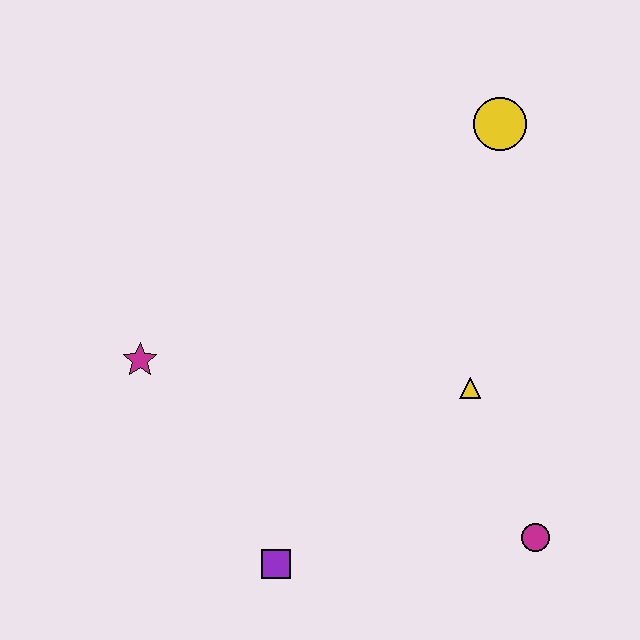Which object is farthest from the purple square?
The yellow circle is farthest from the purple square.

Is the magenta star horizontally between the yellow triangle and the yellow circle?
No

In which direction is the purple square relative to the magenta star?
The purple square is below the magenta star.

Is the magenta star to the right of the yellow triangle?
No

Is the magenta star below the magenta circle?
No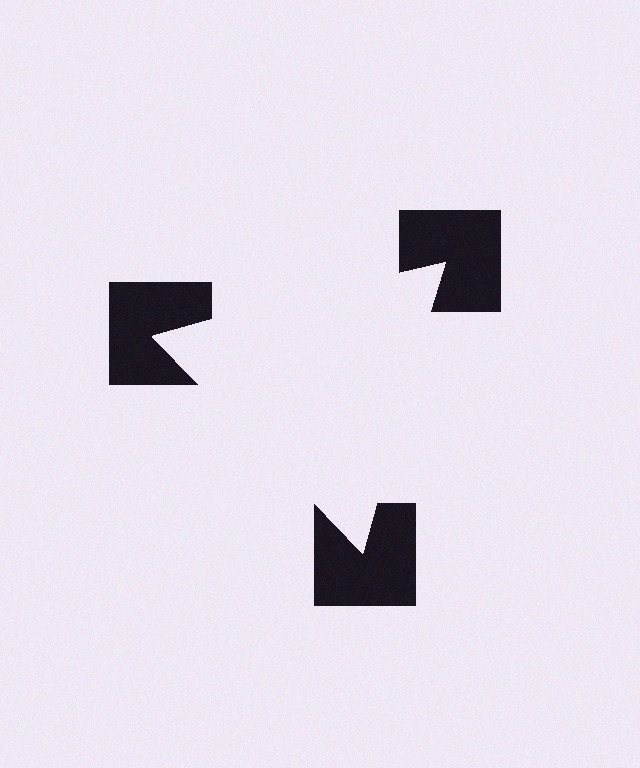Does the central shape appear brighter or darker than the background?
It typically appears slightly brighter than the background, even though no actual brightness change is drawn.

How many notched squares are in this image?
There are 3 — one at each vertex of the illusory triangle.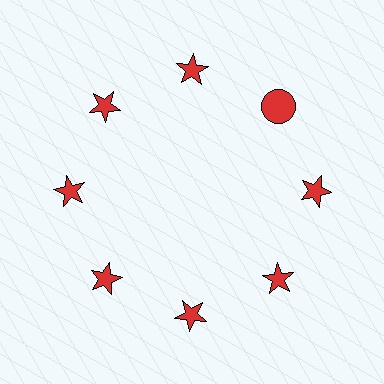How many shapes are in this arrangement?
There are 8 shapes arranged in a ring pattern.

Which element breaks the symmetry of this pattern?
The red circle at roughly the 2 o'clock position breaks the symmetry. All other shapes are red stars.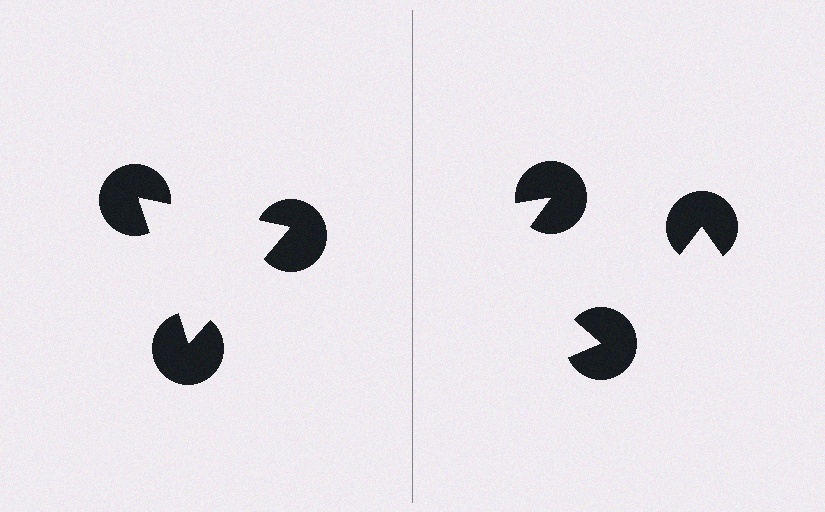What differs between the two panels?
The pac-man discs are positioned identically on both sides; only the wedge orientations differ. On the left they align to a triangle; on the right they are misaligned.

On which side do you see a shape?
An illusory triangle appears on the left side. On the right side the wedge cuts are rotated, so no coherent shape forms.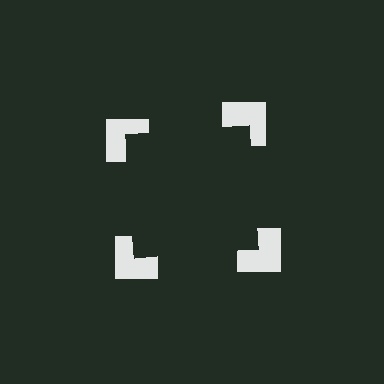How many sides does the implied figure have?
4 sides.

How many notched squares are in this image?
There are 4 — one at each vertex of the illusory square.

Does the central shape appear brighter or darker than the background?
It typically appears slightly darker than the background, even though no actual brightness change is drawn.